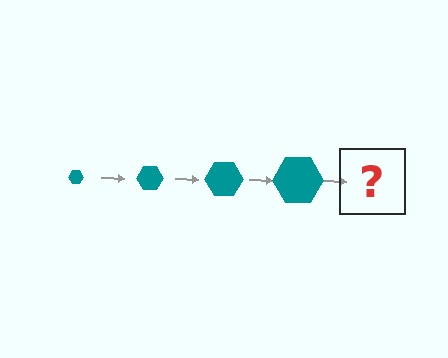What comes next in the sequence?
The next element should be a teal hexagon, larger than the previous one.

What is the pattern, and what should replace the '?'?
The pattern is that the hexagon gets progressively larger each step. The '?' should be a teal hexagon, larger than the previous one.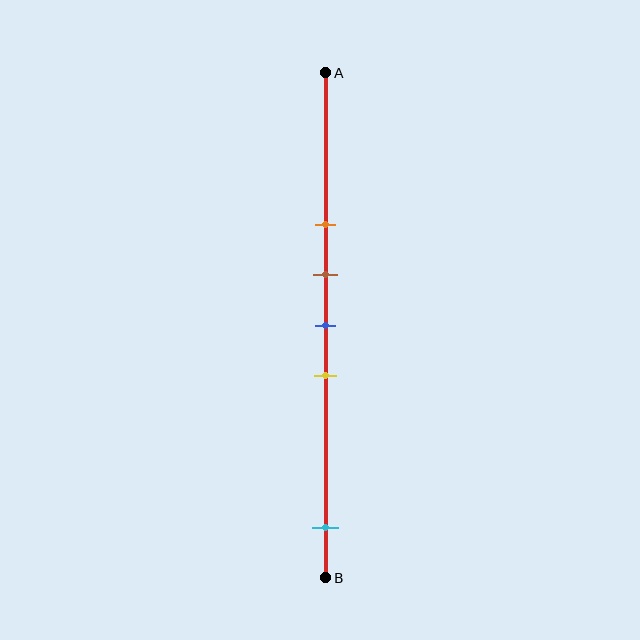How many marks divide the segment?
There are 5 marks dividing the segment.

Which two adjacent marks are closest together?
The brown and blue marks are the closest adjacent pair.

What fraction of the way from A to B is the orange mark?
The orange mark is approximately 30% (0.3) of the way from A to B.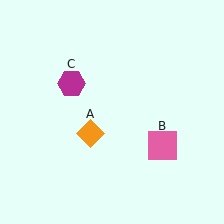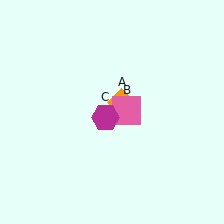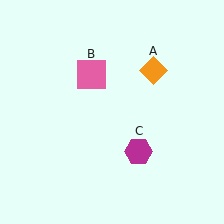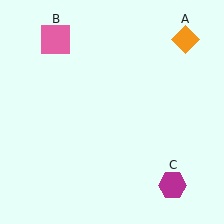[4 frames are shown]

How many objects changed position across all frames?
3 objects changed position: orange diamond (object A), pink square (object B), magenta hexagon (object C).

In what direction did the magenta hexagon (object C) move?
The magenta hexagon (object C) moved down and to the right.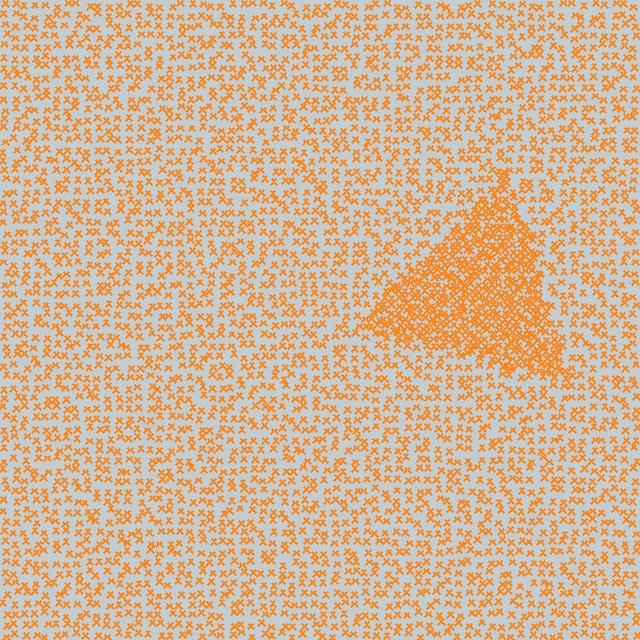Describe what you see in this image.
The image contains small orange elements arranged at two different densities. A triangle-shaped region is visible where the elements are more densely packed than the surrounding area.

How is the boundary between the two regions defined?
The boundary is defined by a change in element density (approximately 2.4x ratio). All elements are the same color, size, and shape.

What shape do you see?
I see a triangle.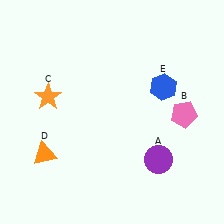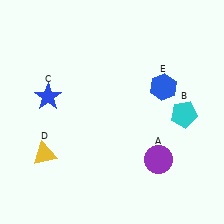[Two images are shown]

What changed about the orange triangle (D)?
In Image 1, D is orange. In Image 2, it changed to yellow.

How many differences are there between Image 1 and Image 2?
There are 3 differences between the two images.